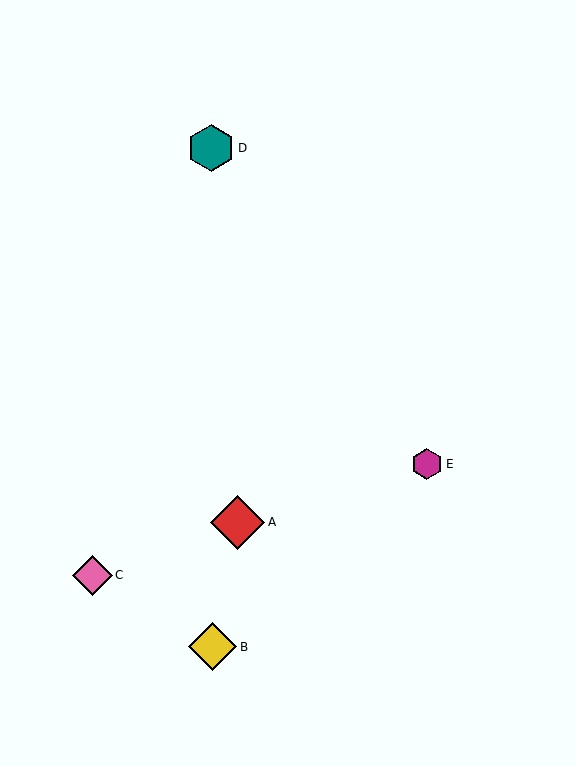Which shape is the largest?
The red diamond (labeled A) is the largest.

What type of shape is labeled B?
Shape B is a yellow diamond.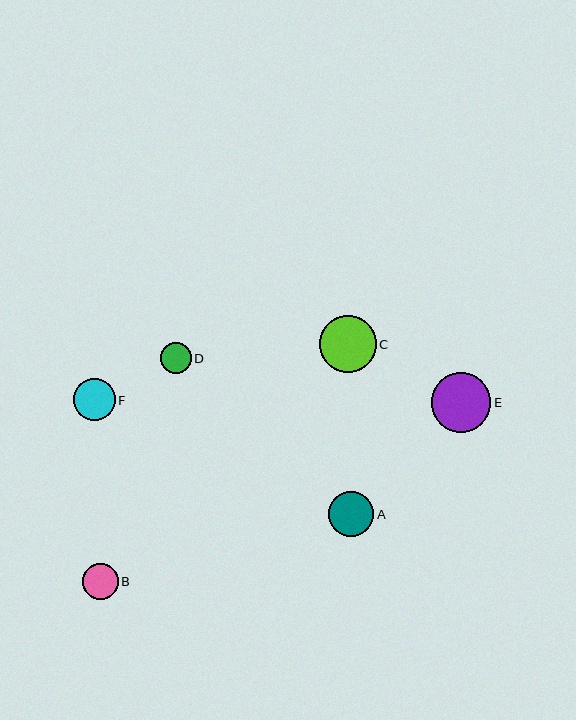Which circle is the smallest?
Circle D is the smallest with a size of approximately 30 pixels.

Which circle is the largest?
Circle E is the largest with a size of approximately 59 pixels.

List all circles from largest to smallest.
From largest to smallest: E, C, A, F, B, D.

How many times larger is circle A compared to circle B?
Circle A is approximately 1.3 times the size of circle B.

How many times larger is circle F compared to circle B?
Circle F is approximately 1.2 times the size of circle B.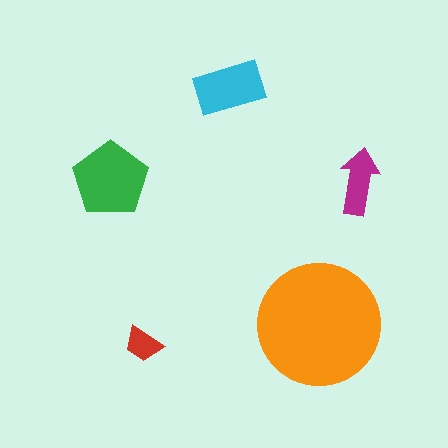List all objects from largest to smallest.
The orange circle, the green pentagon, the cyan rectangle, the magenta arrow, the red trapezoid.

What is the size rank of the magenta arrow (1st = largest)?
4th.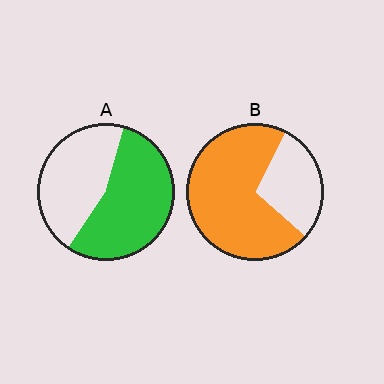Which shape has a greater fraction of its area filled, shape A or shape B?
Shape B.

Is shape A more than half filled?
Yes.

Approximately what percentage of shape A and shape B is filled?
A is approximately 55% and B is approximately 70%.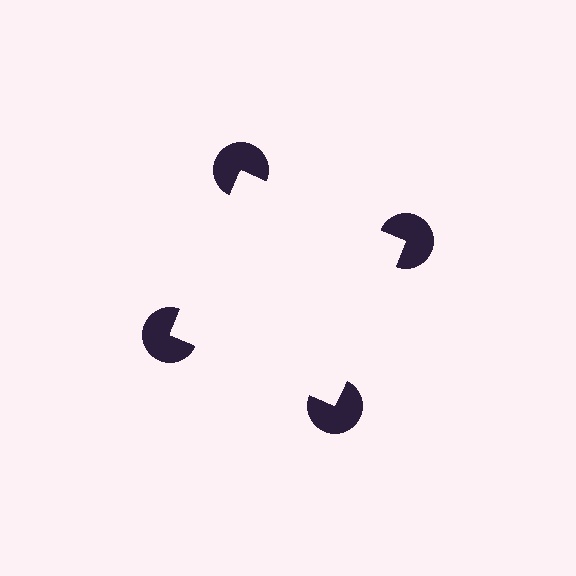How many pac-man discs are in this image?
There are 4 — one at each vertex of the illusory square.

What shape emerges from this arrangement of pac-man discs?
An illusory square — its edges are inferred from the aligned wedge cuts in the pac-man discs, not physically drawn.